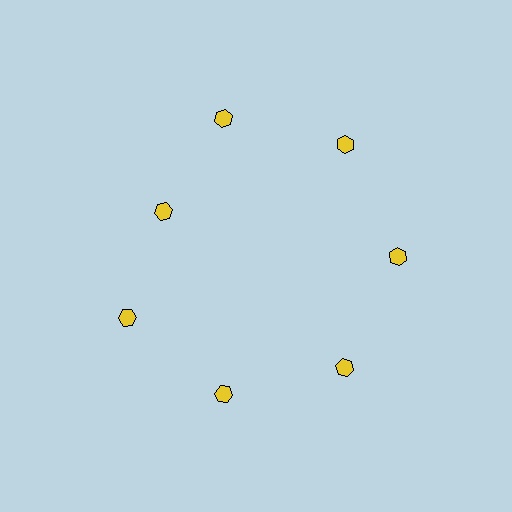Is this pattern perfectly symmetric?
No. The 7 yellow hexagons are arranged in a ring, but one element near the 10 o'clock position is pulled inward toward the center, breaking the 7-fold rotational symmetry.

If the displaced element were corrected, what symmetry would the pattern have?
It would have 7-fold rotational symmetry — the pattern would map onto itself every 51 degrees.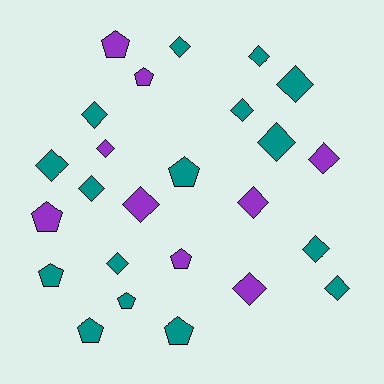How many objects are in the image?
There are 25 objects.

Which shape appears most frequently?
Diamond, with 16 objects.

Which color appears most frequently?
Teal, with 16 objects.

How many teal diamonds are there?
There are 11 teal diamonds.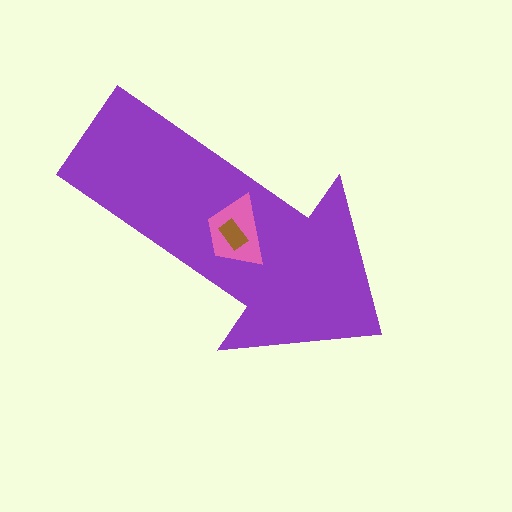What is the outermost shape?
The purple arrow.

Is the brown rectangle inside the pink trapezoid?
Yes.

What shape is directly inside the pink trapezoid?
The brown rectangle.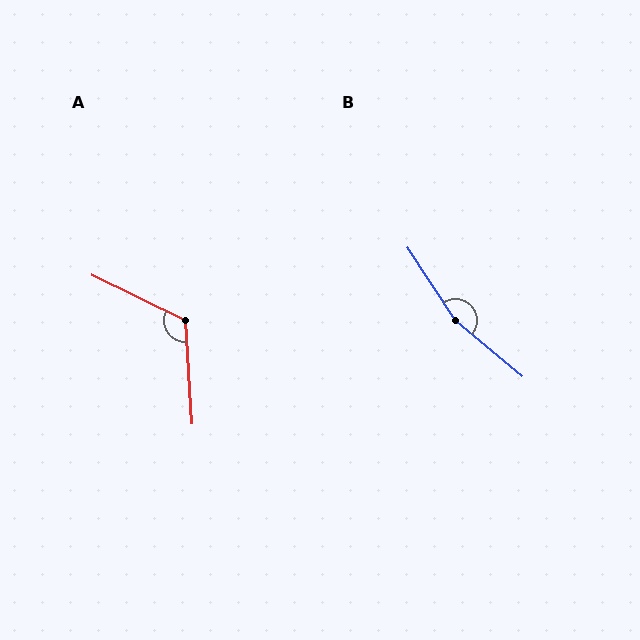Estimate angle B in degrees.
Approximately 163 degrees.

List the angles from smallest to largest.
A (119°), B (163°).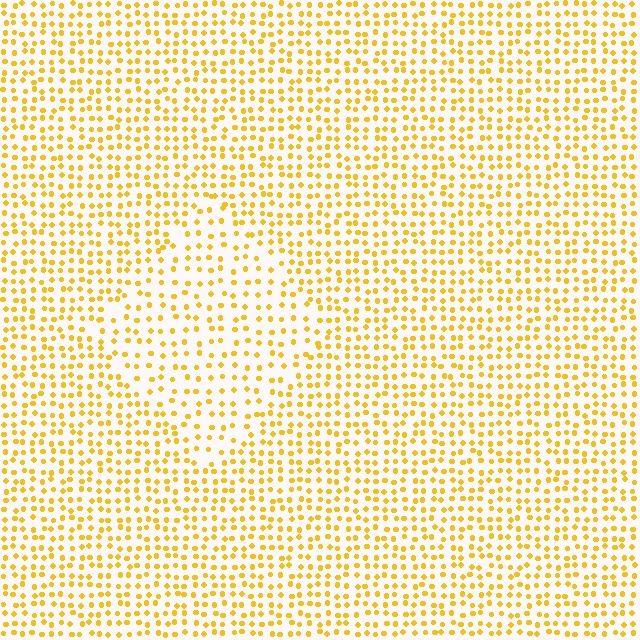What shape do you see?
I see a diamond.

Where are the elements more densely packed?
The elements are more densely packed outside the diamond boundary.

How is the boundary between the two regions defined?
The boundary is defined by a change in element density (approximately 1.6x ratio). All elements are the same color, size, and shape.